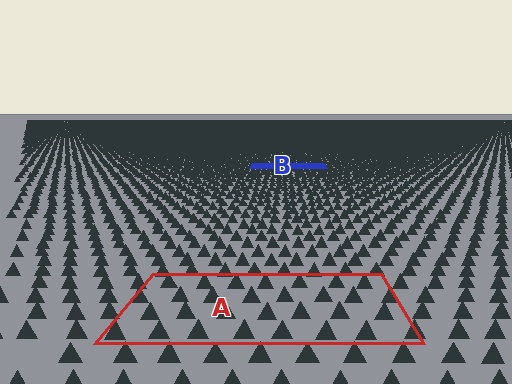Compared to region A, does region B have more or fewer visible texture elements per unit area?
Region B has more texture elements per unit area — they are packed more densely because it is farther away.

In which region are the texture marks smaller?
The texture marks are smaller in region B, because it is farther away.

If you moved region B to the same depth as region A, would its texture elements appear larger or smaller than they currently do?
They would appear larger. At a closer depth, the same texture elements are projected at a bigger on-screen size.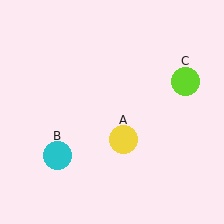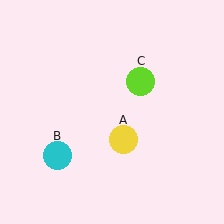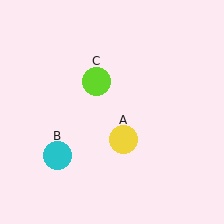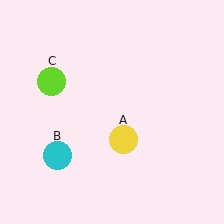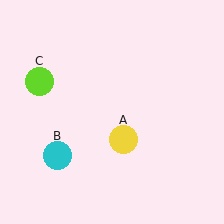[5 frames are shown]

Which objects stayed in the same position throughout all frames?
Yellow circle (object A) and cyan circle (object B) remained stationary.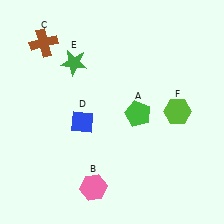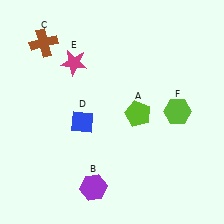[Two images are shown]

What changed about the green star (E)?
In Image 1, E is green. In Image 2, it changed to magenta.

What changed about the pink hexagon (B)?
In Image 1, B is pink. In Image 2, it changed to purple.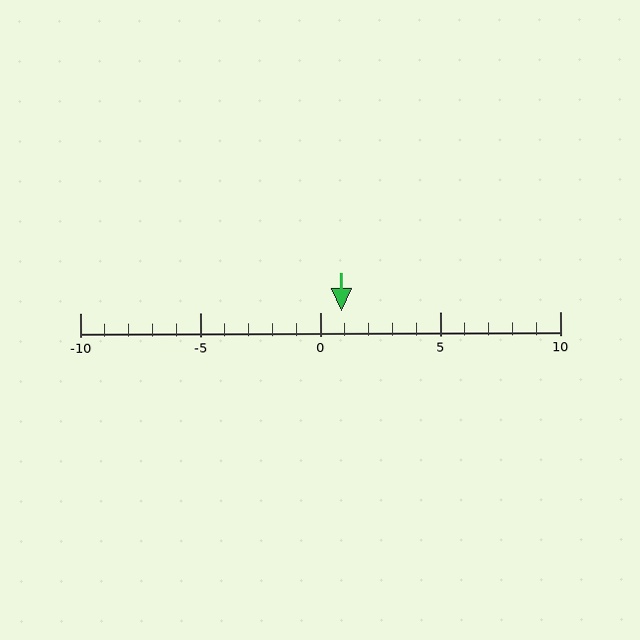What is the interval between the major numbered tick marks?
The major tick marks are spaced 5 units apart.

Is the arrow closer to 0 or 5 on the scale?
The arrow is closer to 0.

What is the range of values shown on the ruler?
The ruler shows values from -10 to 10.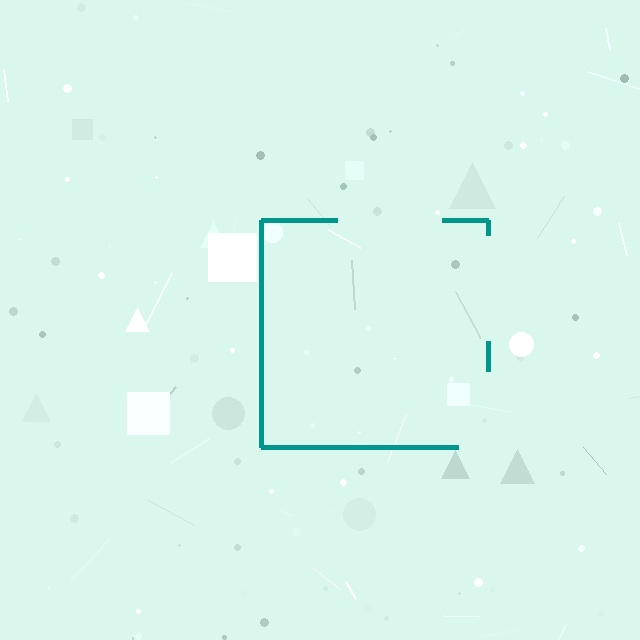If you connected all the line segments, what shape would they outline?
They would outline a square.